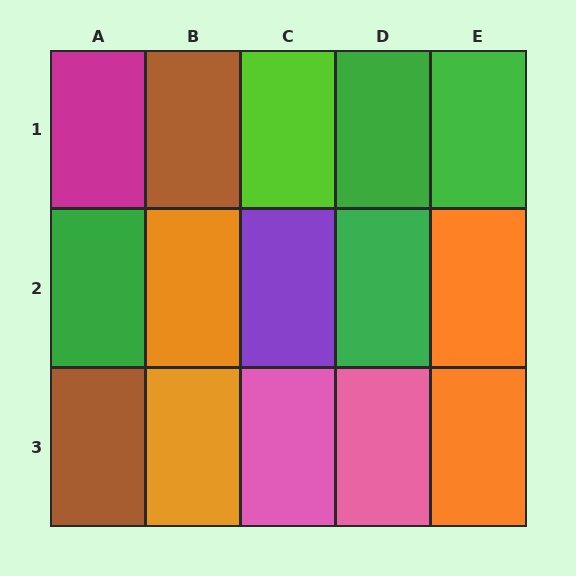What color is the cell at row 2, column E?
Orange.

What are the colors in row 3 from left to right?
Brown, orange, pink, pink, orange.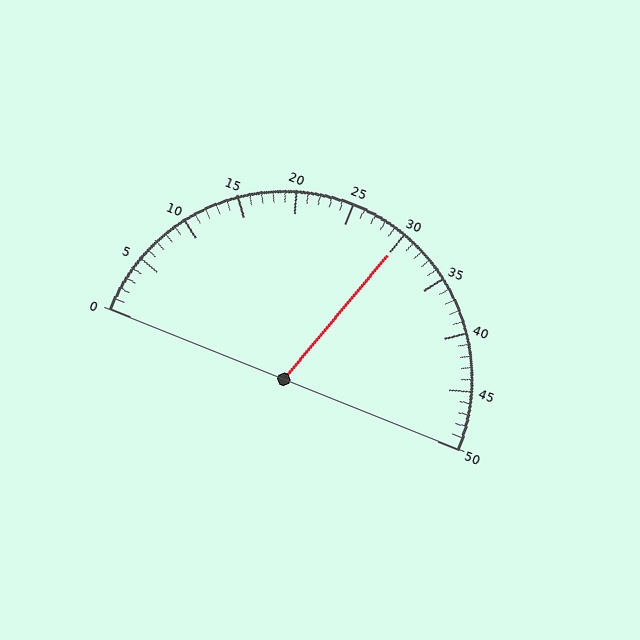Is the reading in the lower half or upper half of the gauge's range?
The reading is in the upper half of the range (0 to 50).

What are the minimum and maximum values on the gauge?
The gauge ranges from 0 to 50.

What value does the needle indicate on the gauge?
The needle indicates approximately 30.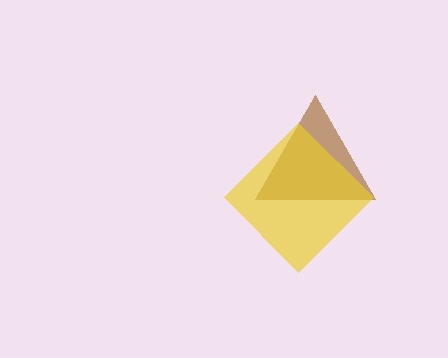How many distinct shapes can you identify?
There are 2 distinct shapes: a brown triangle, a yellow diamond.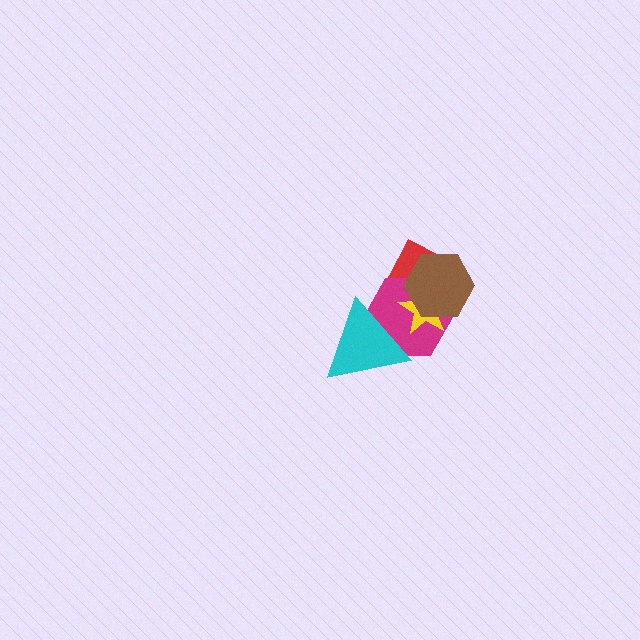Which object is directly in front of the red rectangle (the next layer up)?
The magenta hexagon is directly in front of the red rectangle.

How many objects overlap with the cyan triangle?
2 objects overlap with the cyan triangle.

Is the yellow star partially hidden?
Yes, it is partially covered by another shape.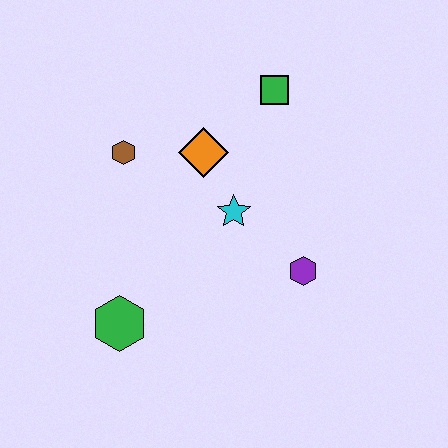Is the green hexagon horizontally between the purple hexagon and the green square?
No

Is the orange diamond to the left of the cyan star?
Yes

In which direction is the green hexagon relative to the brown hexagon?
The green hexagon is below the brown hexagon.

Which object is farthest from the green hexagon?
The green square is farthest from the green hexagon.